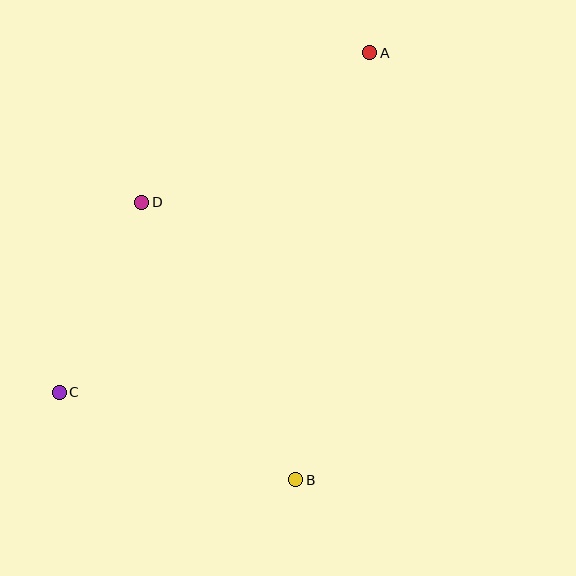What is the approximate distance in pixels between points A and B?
The distance between A and B is approximately 433 pixels.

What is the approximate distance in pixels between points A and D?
The distance between A and D is approximately 273 pixels.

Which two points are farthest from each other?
Points A and C are farthest from each other.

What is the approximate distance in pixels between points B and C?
The distance between B and C is approximately 252 pixels.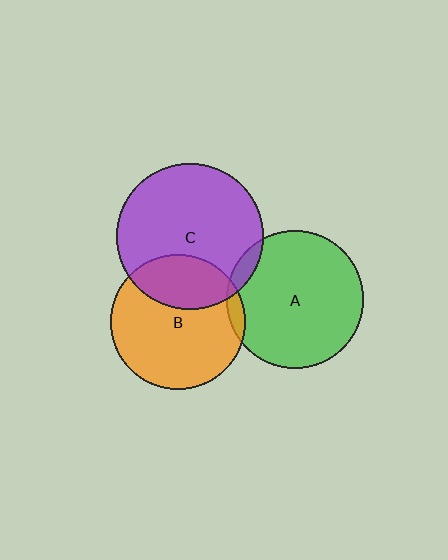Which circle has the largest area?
Circle C (purple).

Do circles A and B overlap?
Yes.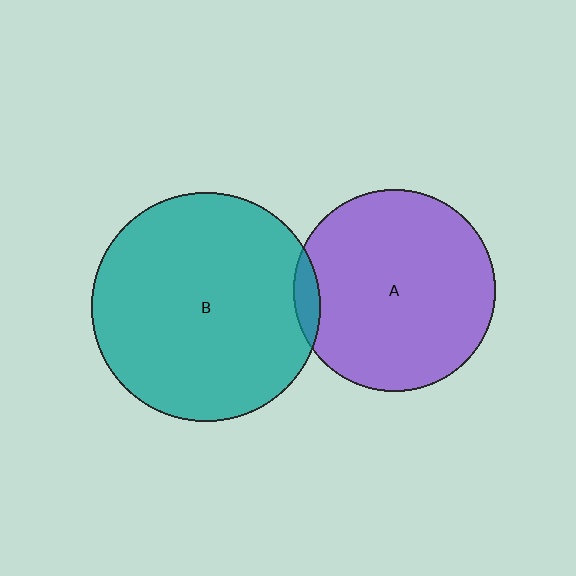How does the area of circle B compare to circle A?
Approximately 1.3 times.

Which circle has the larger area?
Circle B (teal).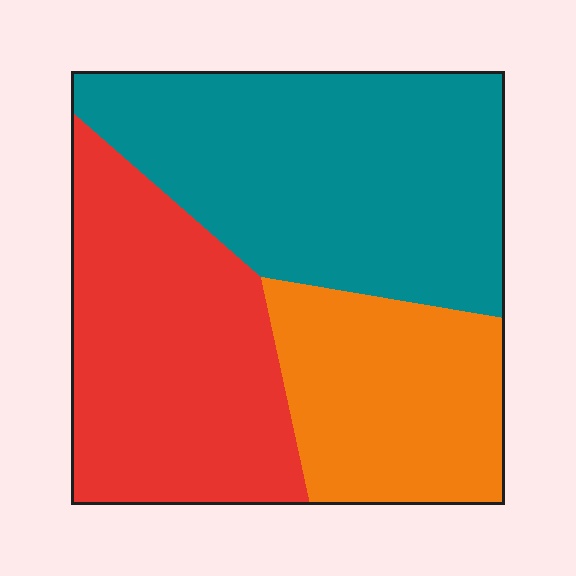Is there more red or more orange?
Red.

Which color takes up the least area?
Orange, at roughly 25%.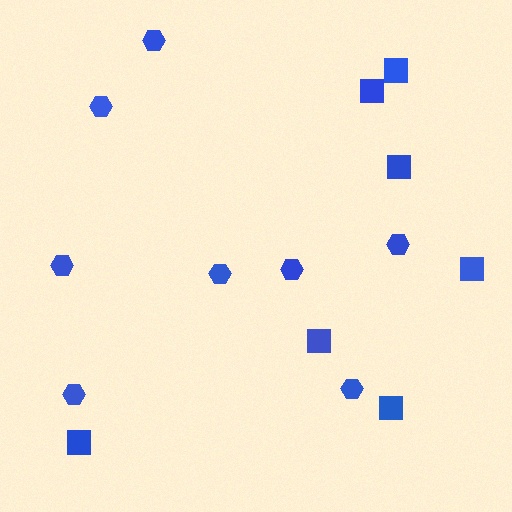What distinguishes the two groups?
There are 2 groups: one group of squares (7) and one group of hexagons (8).